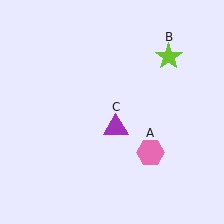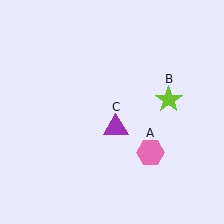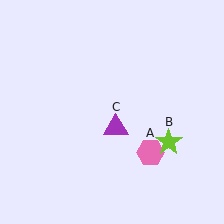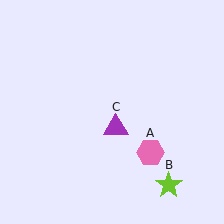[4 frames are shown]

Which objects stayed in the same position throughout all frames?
Pink hexagon (object A) and purple triangle (object C) remained stationary.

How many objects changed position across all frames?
1 object changed position: lime star (object B).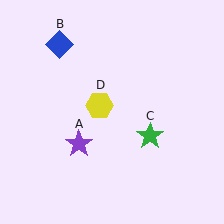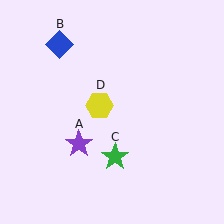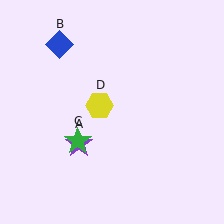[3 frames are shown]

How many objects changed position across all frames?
1 object changed position: green star (object C).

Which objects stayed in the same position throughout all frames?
Purple star (object A) and blue diamond (object B) and yellow hexagon (object D) remained stationary.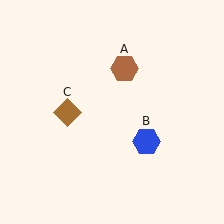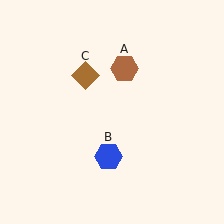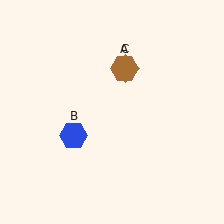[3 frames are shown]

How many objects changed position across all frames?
2 objects changed position: blue hexagon (object B), brown diamond (object C).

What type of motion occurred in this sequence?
The blue hexagon (object B), brown diamond (object C) rotated clockwise around the center of the scene.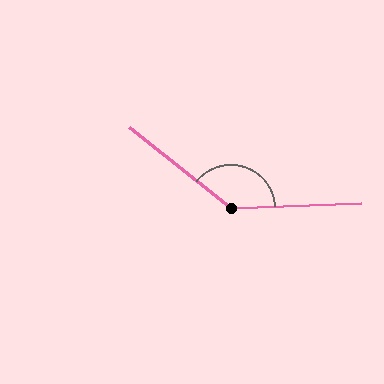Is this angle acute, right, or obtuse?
It is obtuse.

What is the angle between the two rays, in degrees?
Approximately 139 degrees.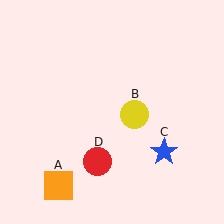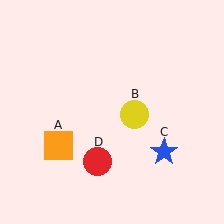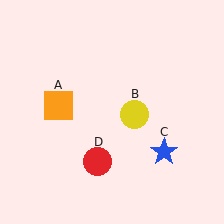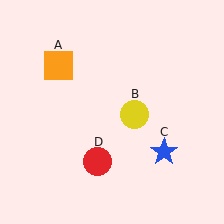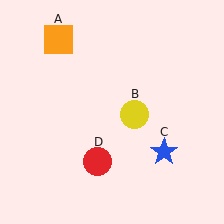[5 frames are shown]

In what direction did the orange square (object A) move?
The orange square (object A) moved up.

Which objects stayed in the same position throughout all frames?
Yellow circle (object B) and blue star (object C) and red circle (object D) remained stationary.